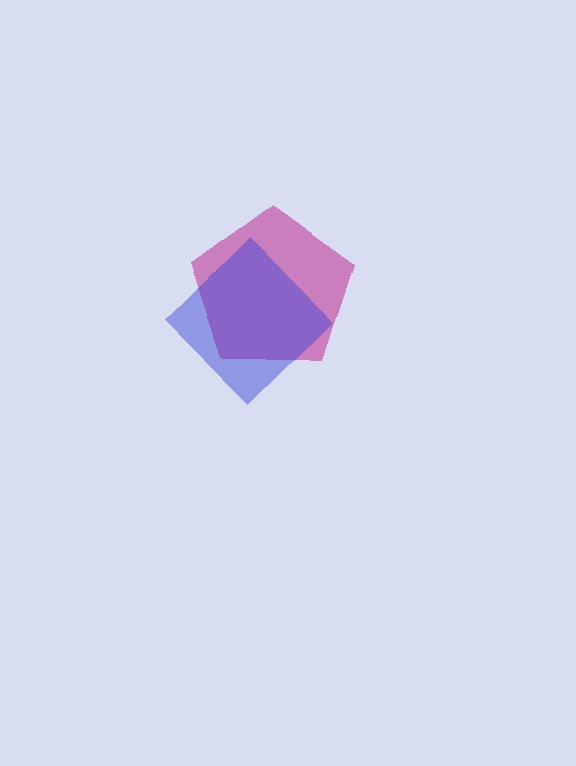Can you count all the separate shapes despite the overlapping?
Yes, there are 2 separate shapes.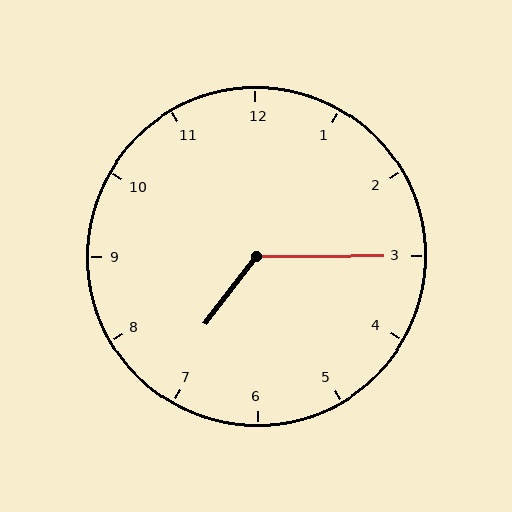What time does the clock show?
7:15.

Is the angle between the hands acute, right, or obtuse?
It is obtuse.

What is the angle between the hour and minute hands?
Approximately 128 degrees.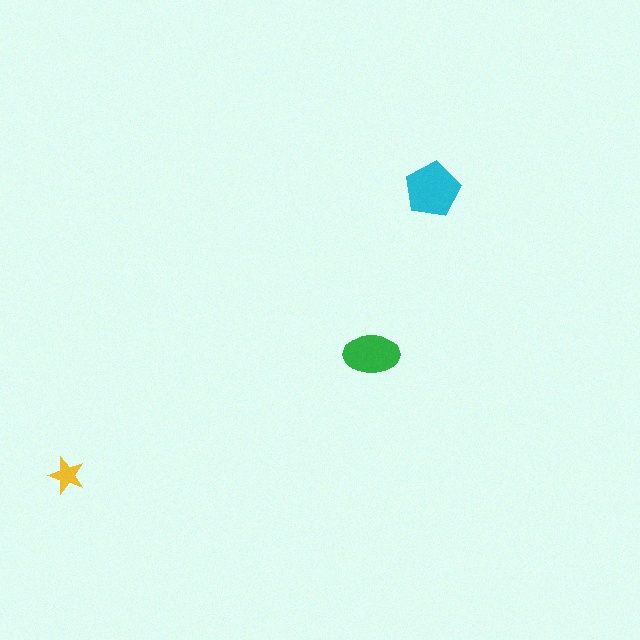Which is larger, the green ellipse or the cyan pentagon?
The cyan pentagon.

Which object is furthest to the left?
The yellow star is leftmost.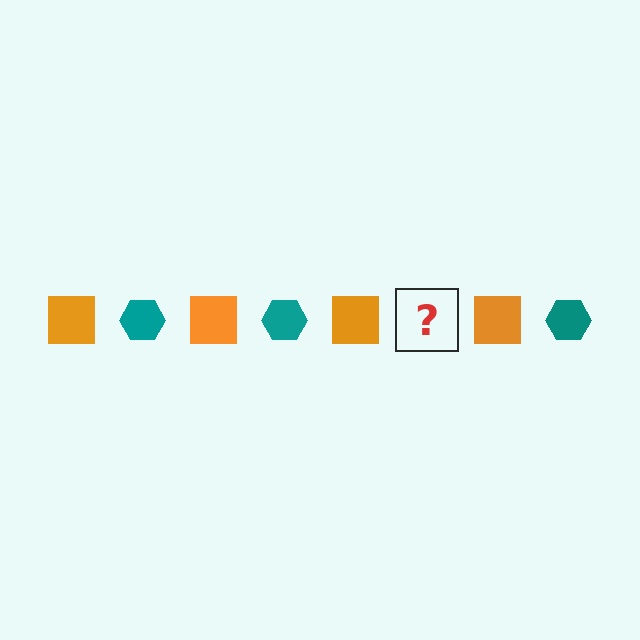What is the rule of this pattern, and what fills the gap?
The rule is that the pattern alternates between orange square and teal hexagon. The gap should be filled with a teal hexagon.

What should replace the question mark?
The question mark should be replaced with a teal hexagon.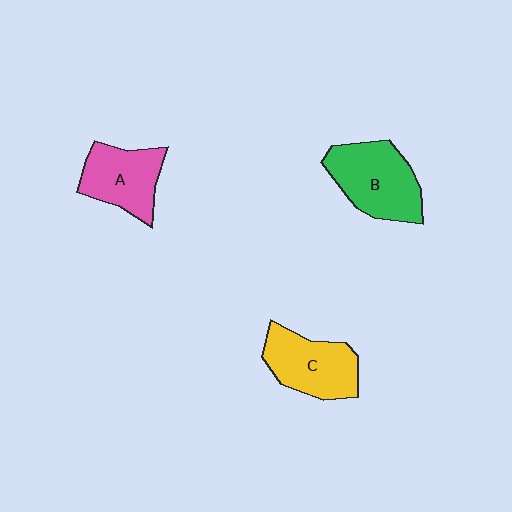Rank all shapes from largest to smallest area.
From largest to smallest: B (green), C (yellow), A (pink).